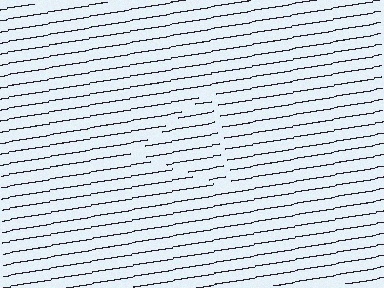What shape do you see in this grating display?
An illusory triangle. The interior of the shape contains the same grating, shifted by half a period — the contour is defined by the phase discontinuity where line-ends from the inner and outer gratings abut.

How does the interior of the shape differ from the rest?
The interior of the shape contains the same grating, shifted by half a period — the contour is defined by the phase discontinuity where line-ends from the inner and outer gratings abut.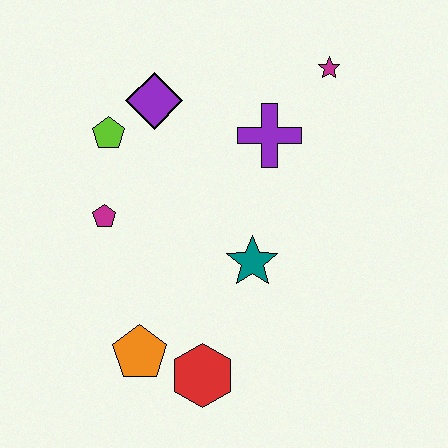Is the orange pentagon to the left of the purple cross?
Yes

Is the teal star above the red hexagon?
Yes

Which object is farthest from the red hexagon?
The magenta star is farthest from the red hexagon.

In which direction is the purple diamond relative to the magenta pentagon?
The purple diamond is above the magenta pentagon.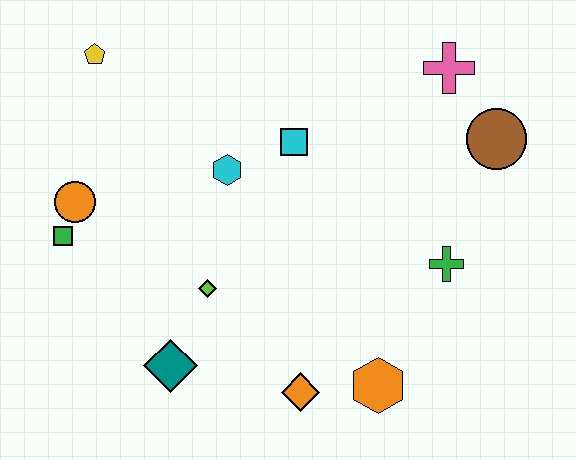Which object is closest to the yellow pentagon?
The orange circle is closest to the yellow pentagon.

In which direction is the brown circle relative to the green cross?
The brown circle is above the green cross.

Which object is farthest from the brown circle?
The green square is farthest from the brown circle.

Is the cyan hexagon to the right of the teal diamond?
Yes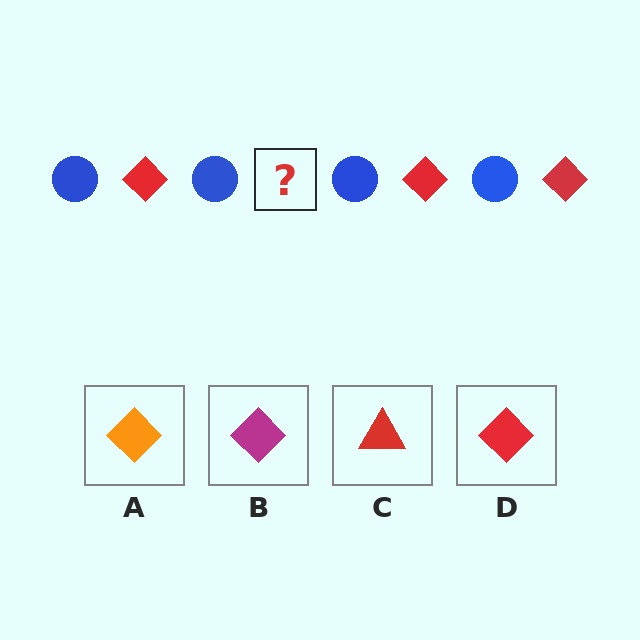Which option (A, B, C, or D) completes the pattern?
D.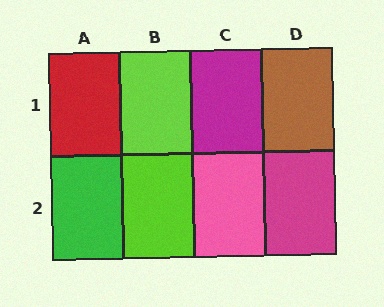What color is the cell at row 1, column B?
Lime.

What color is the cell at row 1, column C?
Magenta.